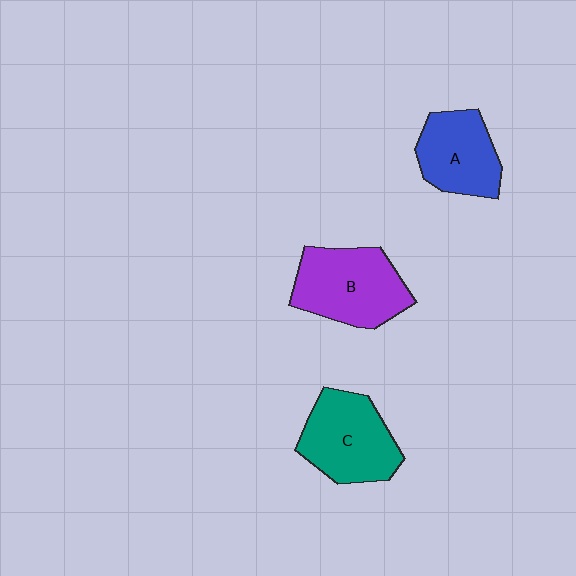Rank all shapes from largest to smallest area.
From largest to smallest: B (purple), C (teal), A (blue).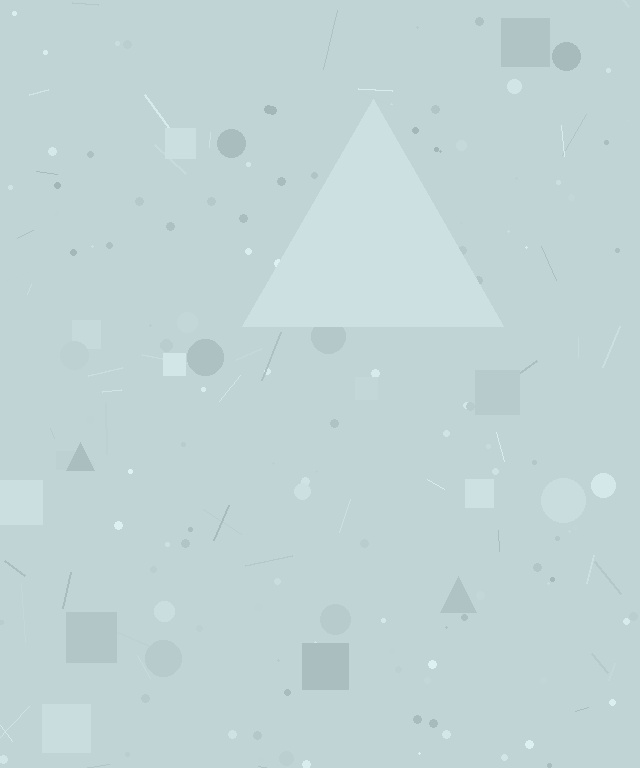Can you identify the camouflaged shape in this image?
The camouflaged shape is a triangle.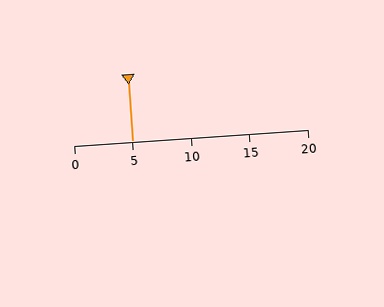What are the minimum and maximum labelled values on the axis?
The axis runs from 0 to 20.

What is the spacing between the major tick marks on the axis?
The major ticks are spaced 5 apart.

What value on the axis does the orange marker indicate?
The marker indicates approximately 5.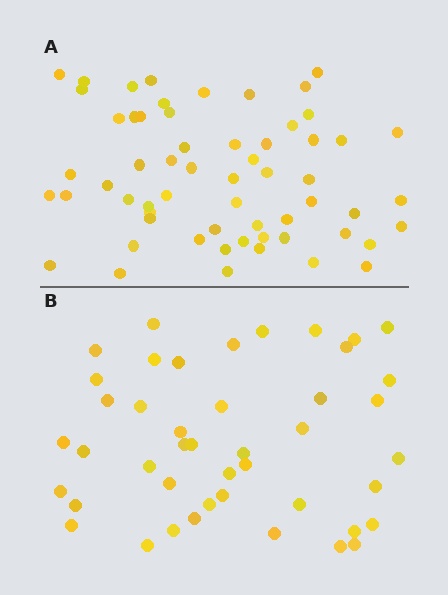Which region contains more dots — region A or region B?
Region A (the top region) has more dots.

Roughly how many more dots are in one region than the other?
Region A has approximately 15 more dots than region B.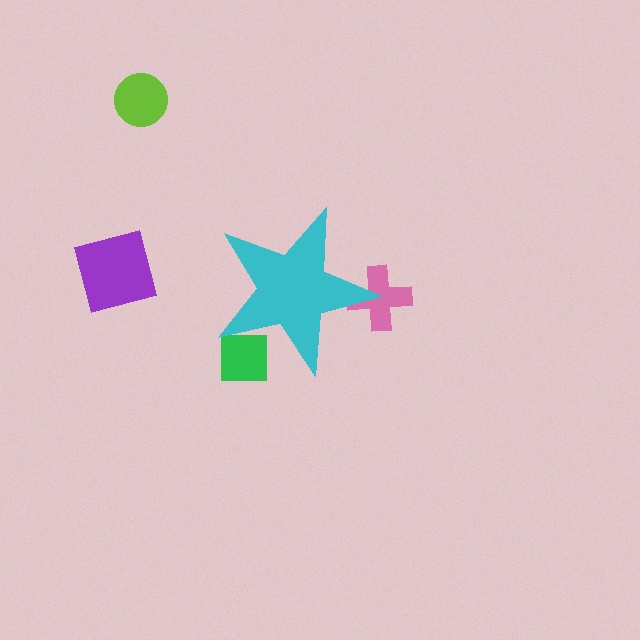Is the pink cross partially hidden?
Yes, the pink cross is partially hidden behind the cyan star.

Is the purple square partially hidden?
No, the purple square is fully visible.